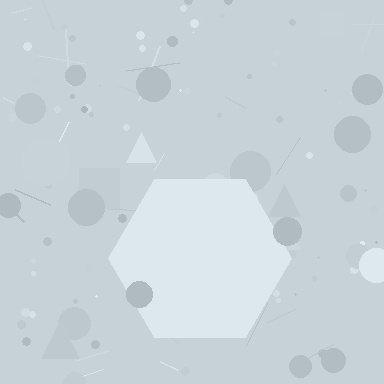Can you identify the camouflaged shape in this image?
The camouflaged shape is a hexagon.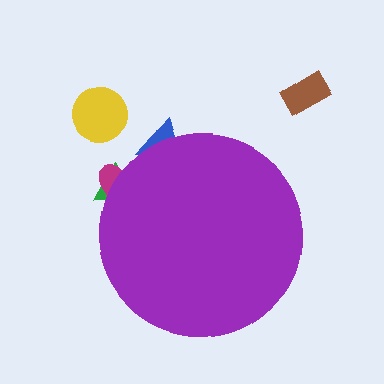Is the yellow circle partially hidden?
No, the yellow circle is fully visible.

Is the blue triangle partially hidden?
Yes, the blue triangle is partially hidden behind the purple circle.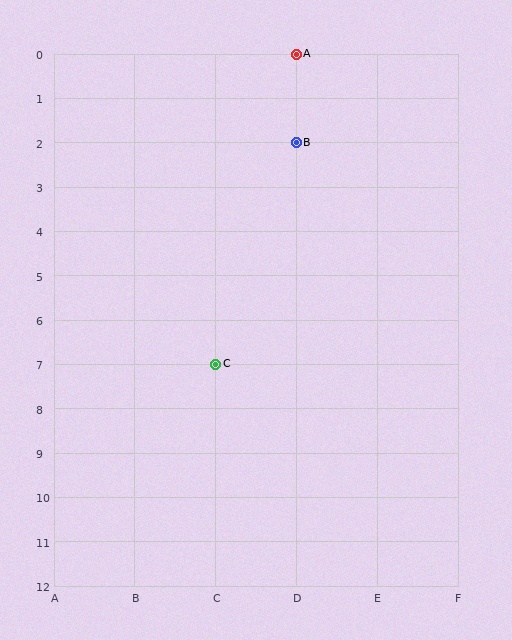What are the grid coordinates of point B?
Point B is at grid coordinates (D, 2).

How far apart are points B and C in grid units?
Points B and C are 1 column and 5 rows apart (about 5.1 grid units diagonally).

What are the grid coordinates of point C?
Point C is at grid coordinates (C, 7).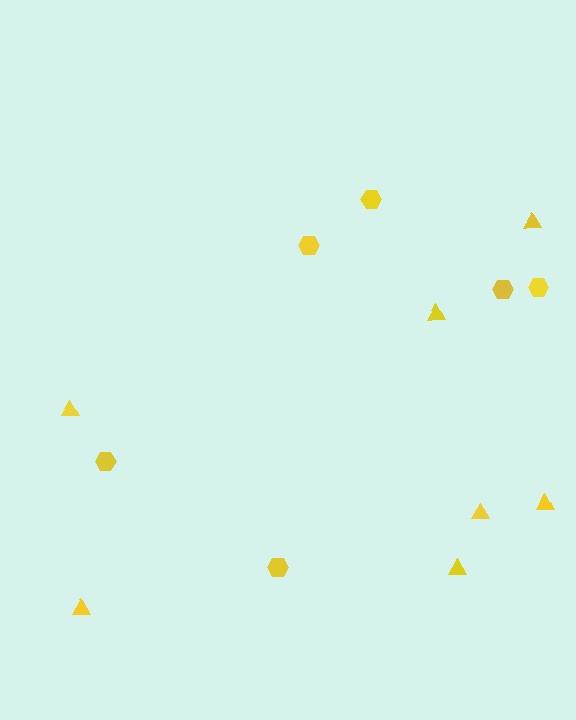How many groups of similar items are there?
There are 2 groups: one group of hexagons (6) and one group of triangles (7).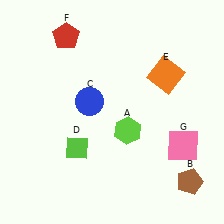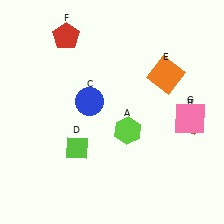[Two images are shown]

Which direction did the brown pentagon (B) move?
The brown pentagon (B) moved up.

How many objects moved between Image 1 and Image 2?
2 objects moved between the two images.